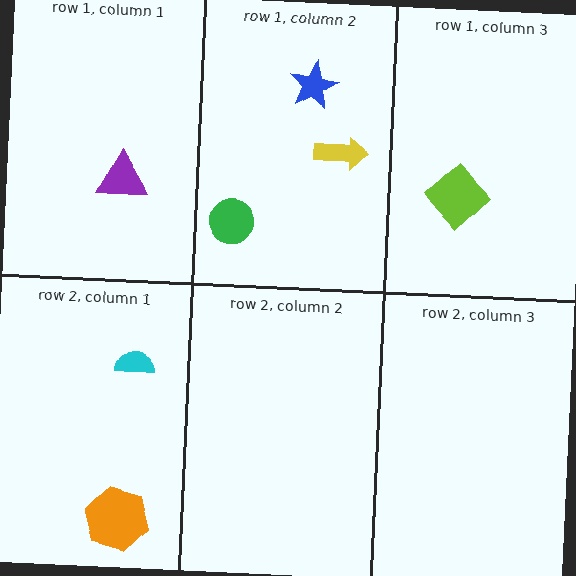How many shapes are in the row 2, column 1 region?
2.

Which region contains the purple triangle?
The row 1, column 1 region.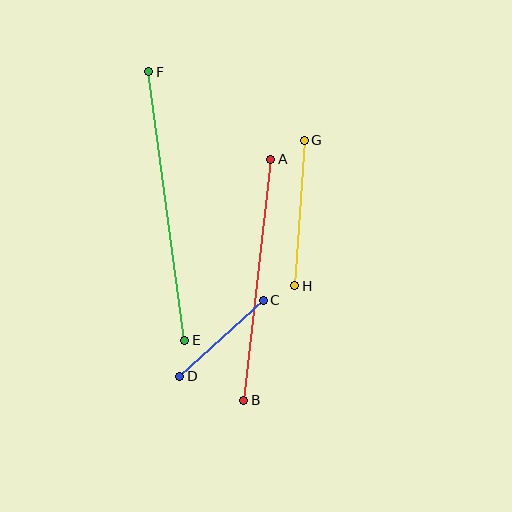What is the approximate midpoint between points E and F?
The midpoint is at approximately (167, 206) pixels.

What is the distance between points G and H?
The distance is approximately 146 pixels.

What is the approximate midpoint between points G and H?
The midpoint is at approximately (299, 213) pixels.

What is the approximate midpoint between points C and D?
The midpoint is at approximately (221, 338) pixels.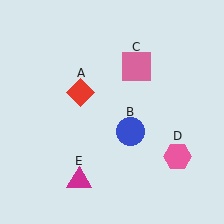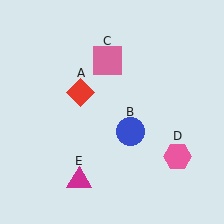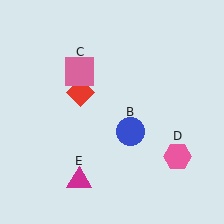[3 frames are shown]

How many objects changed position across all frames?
1 object changed position: pink square (object C).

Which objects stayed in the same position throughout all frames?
Red diamond (object A) and blue circle (object B) and pink hexagon (object D) and magenta triangle (object E) remained stationary.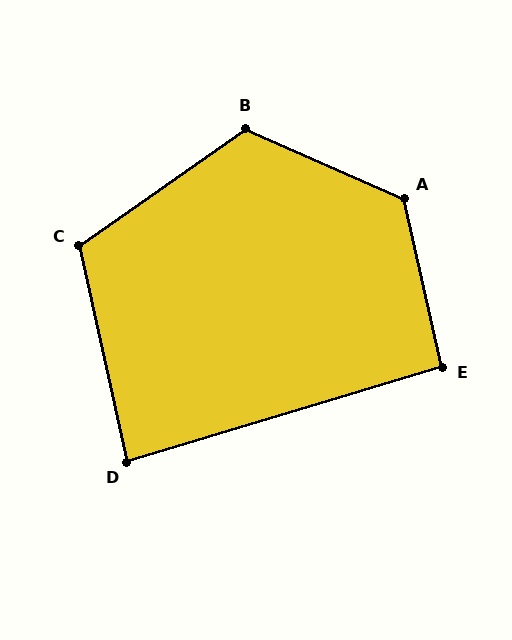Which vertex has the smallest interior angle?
D, at approximately 86 degrees.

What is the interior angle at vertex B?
Approximately 121 degrees (obtuse).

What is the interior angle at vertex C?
Approximately 113 degrees (obtuse).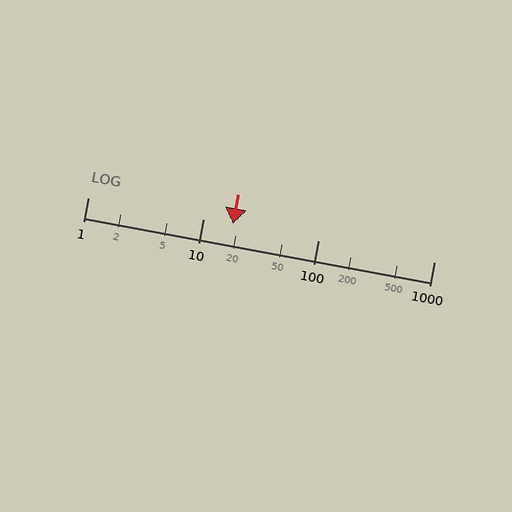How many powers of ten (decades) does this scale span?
The scale spans 3 decades, from 1 to 1000.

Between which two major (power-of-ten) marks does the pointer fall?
The pointer is between 10 and 100.